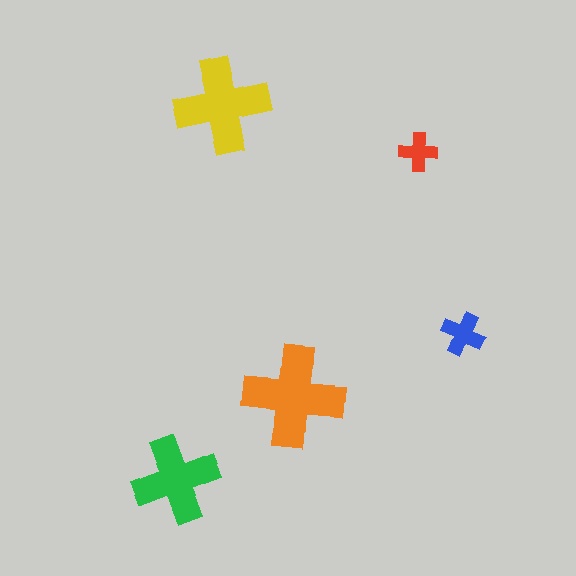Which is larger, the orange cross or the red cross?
The orange one.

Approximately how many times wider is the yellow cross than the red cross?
About 2.5 times wider.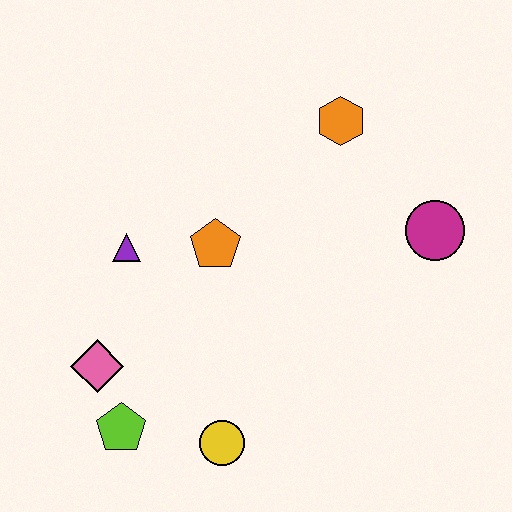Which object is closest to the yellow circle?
The lime pentagon is closest to the yellow circle.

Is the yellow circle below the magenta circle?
Yes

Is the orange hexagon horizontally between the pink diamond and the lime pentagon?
No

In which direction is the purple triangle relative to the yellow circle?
The purple triangle is above the yellow circle.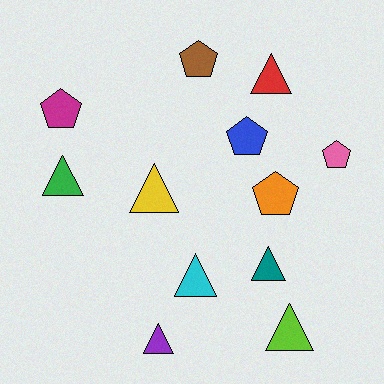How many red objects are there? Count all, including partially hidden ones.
There is 1 red object.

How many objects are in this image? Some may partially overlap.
There are 12 objects.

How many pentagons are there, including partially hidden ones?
There are 5 pentagons.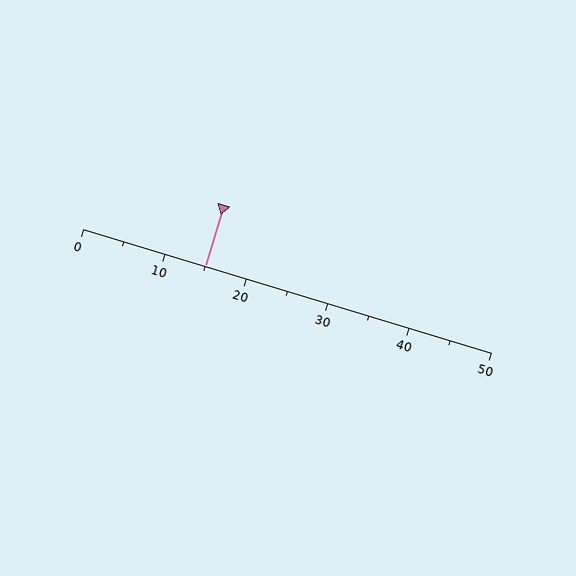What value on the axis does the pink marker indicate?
The marker indicates approximately 15.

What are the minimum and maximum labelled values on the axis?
The axis runs from 0 to 50.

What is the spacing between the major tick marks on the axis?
The major ticks are spaced 10 apart.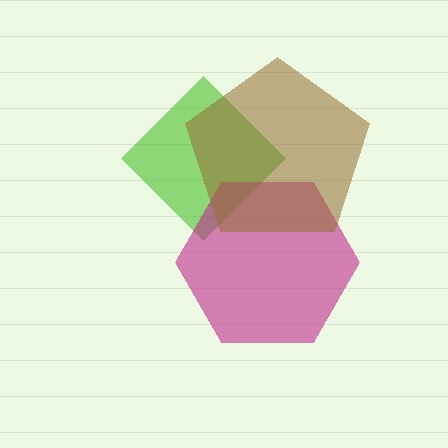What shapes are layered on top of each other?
The layered shapes are: a lime diamond, a magenta hexagon, a brown pentagon.